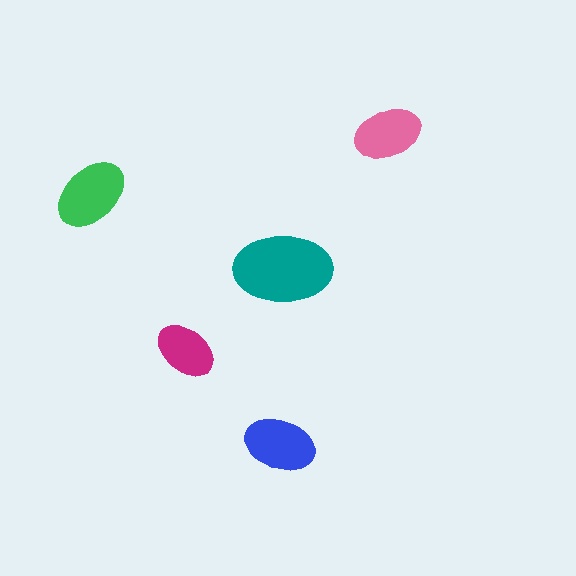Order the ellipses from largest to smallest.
the teal one, the green one, the blue one, the pink one, the magenta one.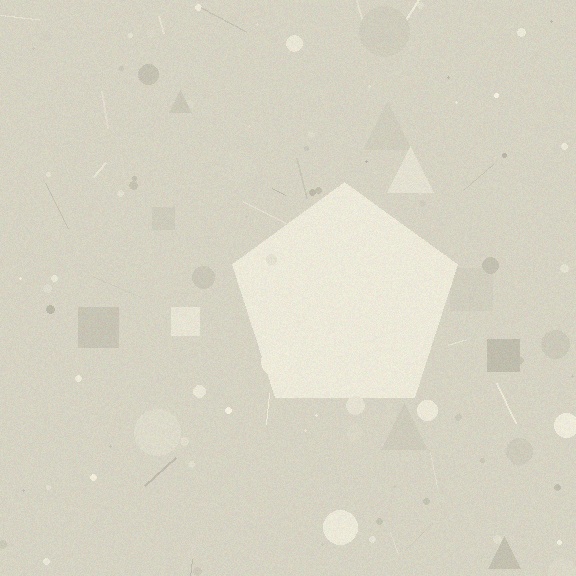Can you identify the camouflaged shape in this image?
The camouflaged shape is a pentagon.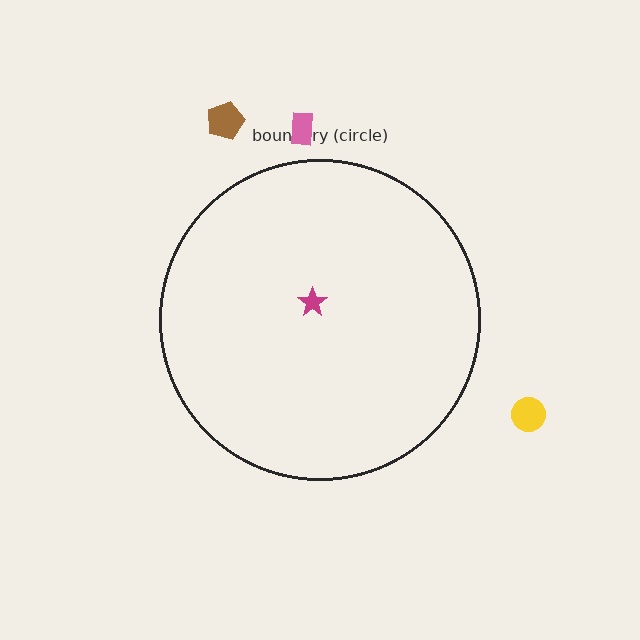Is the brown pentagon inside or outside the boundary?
Outside.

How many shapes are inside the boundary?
1 inside, 3 outside.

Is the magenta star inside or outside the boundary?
Inside.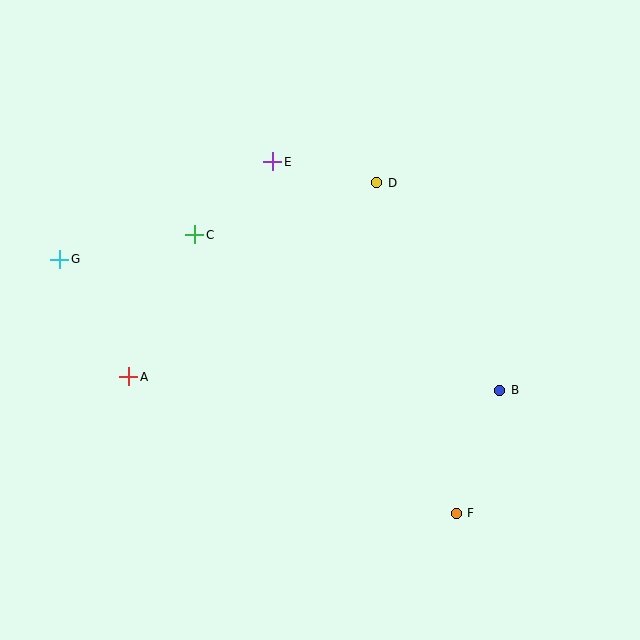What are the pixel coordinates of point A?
Point A is at (129, 377).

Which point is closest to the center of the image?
Point D at (377, 183) is closest to the center.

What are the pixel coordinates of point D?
Point D is at (377, 183).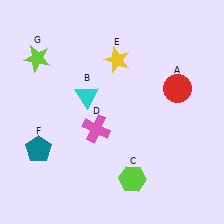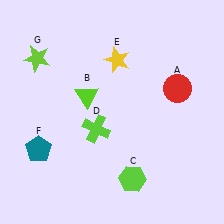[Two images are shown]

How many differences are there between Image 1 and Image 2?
There are 2 differences between the two images.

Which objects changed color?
B changed from cyan to lime. D changed from pink to lime.